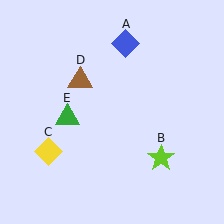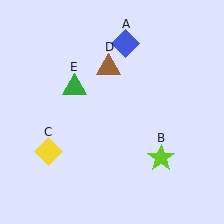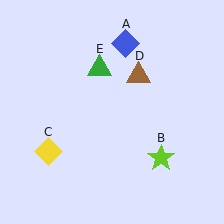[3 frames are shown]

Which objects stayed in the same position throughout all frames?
Blue diamond (object A) and lime star (object B) and yellow diamond (object C) remained stationary.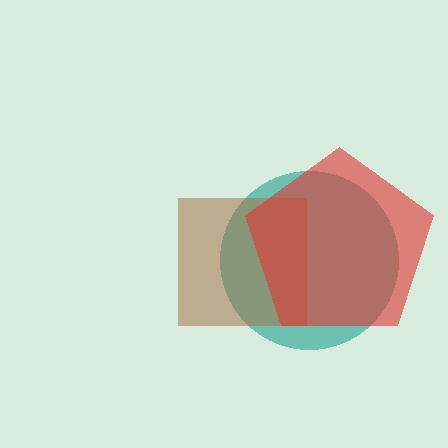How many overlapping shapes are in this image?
There are 3 overlapping shapes in the image.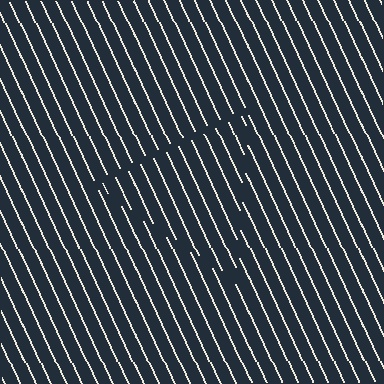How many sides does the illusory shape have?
3 sides — the line-ends trace a triangle.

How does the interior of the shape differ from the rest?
The interior of the shape contains the same grating, shifted by half a period — the contour is defined by the phase discontinuity where line-ends from the inner and outer gratings abut.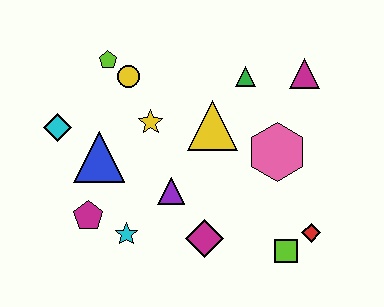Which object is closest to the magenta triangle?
The green triangle is closest to the magenta triangle.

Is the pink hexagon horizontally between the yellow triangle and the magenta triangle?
Yes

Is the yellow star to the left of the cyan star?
No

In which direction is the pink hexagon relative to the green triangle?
The pink hexagon is below the green triangle.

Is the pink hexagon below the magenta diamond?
No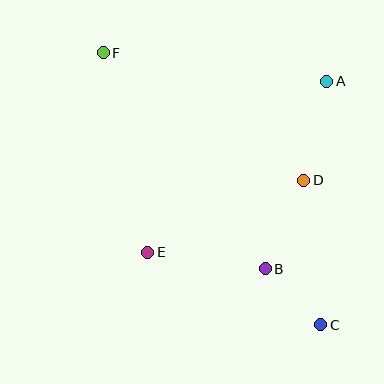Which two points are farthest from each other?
Points C and F are farthest from each other.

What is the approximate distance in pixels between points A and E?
The distance between A and E is approximately 247 pixels.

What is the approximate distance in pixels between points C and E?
The distance between C and E is approximately 188 pixels.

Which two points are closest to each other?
Points B and C are closest to each other.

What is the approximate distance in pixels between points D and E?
The distance between D and E is approximately 172 pixels.